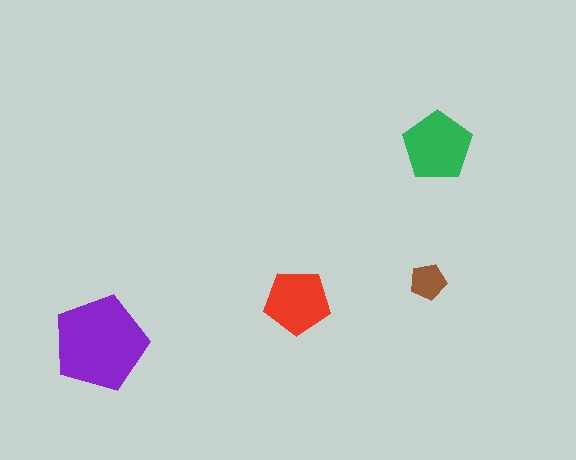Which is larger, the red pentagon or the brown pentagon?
The red one.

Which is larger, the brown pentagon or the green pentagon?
The green one.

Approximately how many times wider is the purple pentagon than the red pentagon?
About 1.5 times wider.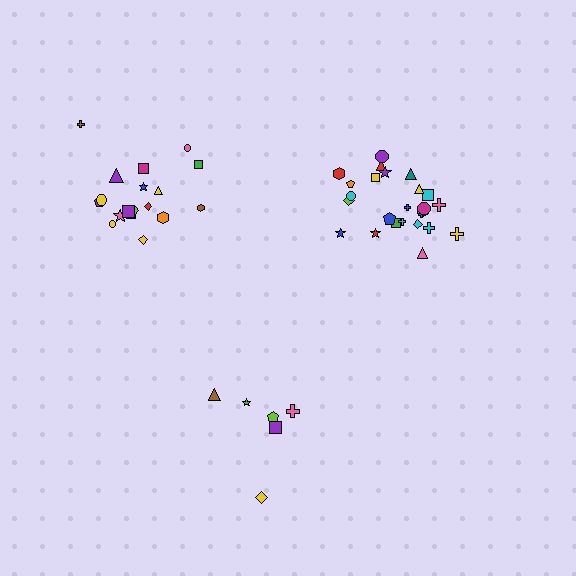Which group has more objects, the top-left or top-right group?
The top-right group.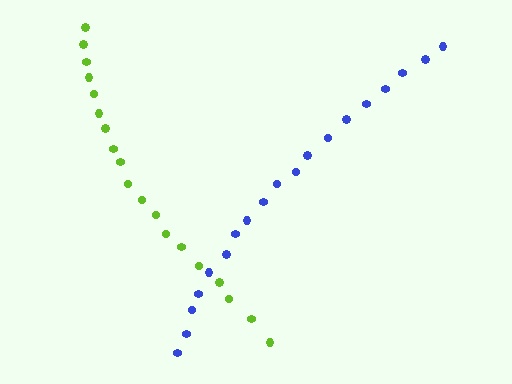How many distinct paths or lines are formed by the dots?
There are 2 distinct paths.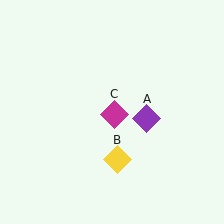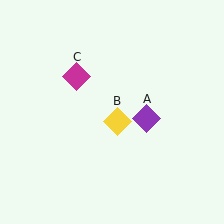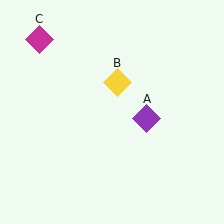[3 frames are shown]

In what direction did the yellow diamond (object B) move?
The yellow diamond (object B) moved up.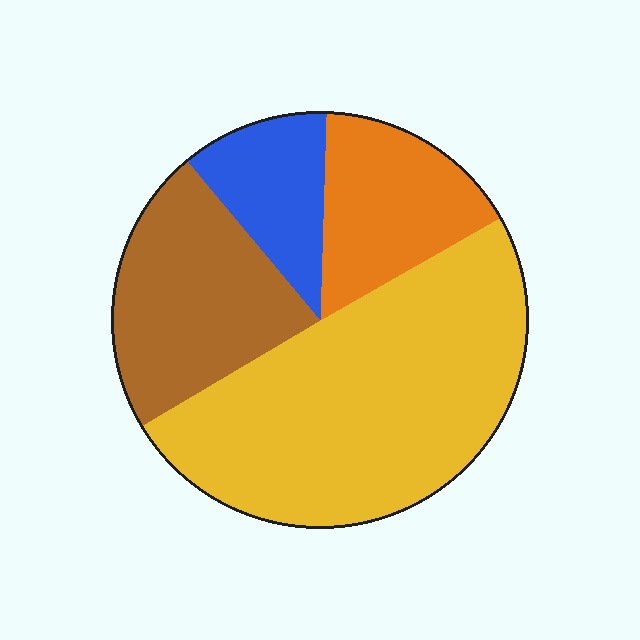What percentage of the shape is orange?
Orange covers 16% of the shape.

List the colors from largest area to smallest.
From largest to smallest: yellow, brown, orange, blue.